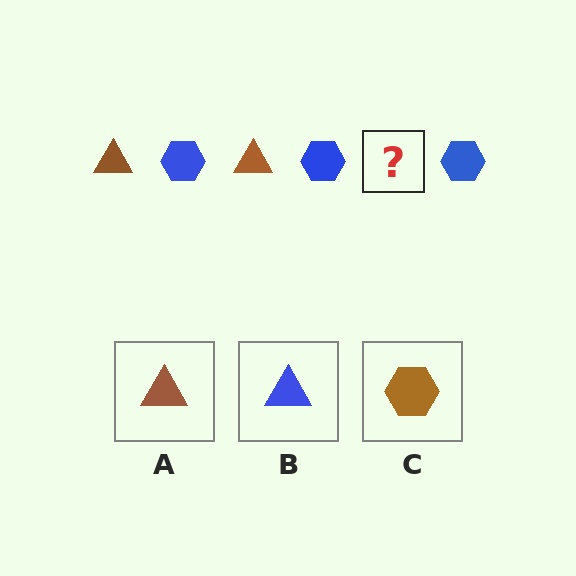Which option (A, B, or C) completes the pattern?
A.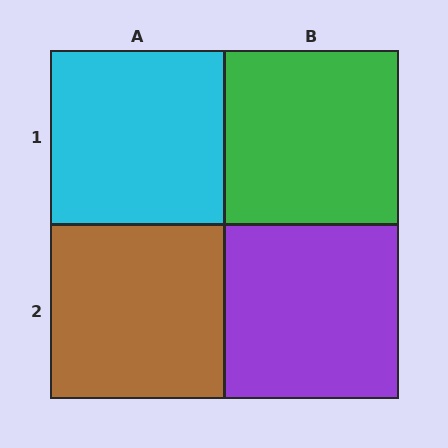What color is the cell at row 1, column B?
Green.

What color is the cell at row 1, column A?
Cyan.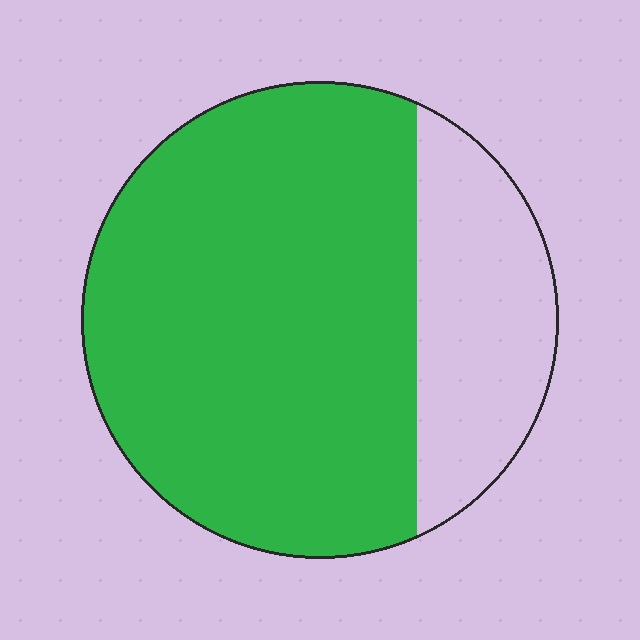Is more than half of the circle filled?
Yes.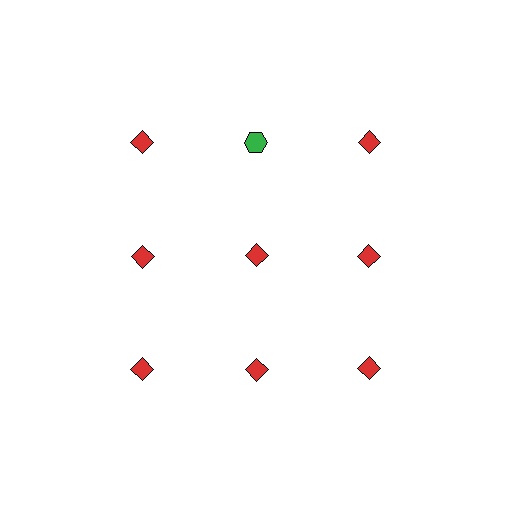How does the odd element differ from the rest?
It differs in both color (green instead of red) and shape (hexagon instead of diamond).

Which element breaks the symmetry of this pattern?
The green hexagon in the top row, second from left column breaks the symmetry. All other shapes are red diamonds.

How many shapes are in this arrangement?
There are 9 shapes arranged in a grid pattern.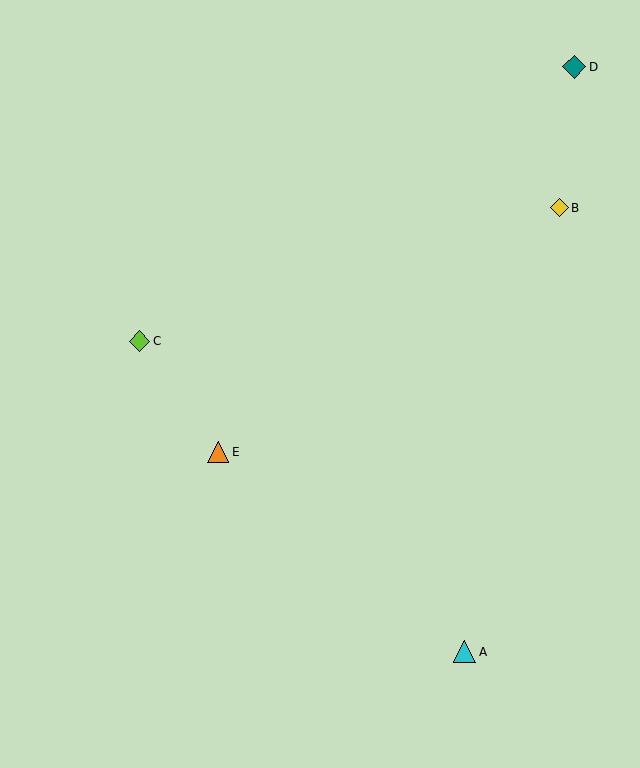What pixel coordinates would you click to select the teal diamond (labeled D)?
Click at (574, 67) to select the teal diamond D.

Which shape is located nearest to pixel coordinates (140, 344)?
The lime diamond (labeled C) at (139, 341) is nearest to that location.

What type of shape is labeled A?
Shape A is a cyan triangle.